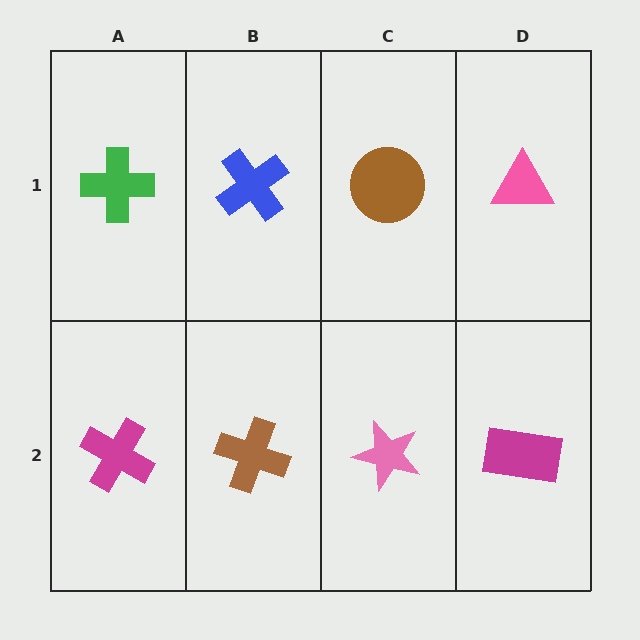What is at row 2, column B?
A brown cross.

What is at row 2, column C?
A pink star.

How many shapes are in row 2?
4 shapes.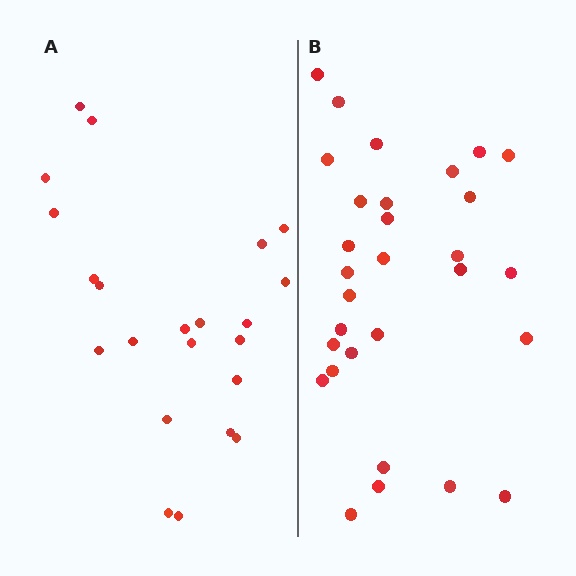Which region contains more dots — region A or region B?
Region B (the right region) has more dots.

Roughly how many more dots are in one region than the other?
Region B has roughly 8 or so more dots than region A.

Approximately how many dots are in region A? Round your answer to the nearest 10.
About 20 dots. (The exact count is 22, which rounds to 20.)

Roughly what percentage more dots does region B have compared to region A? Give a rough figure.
About 35% more.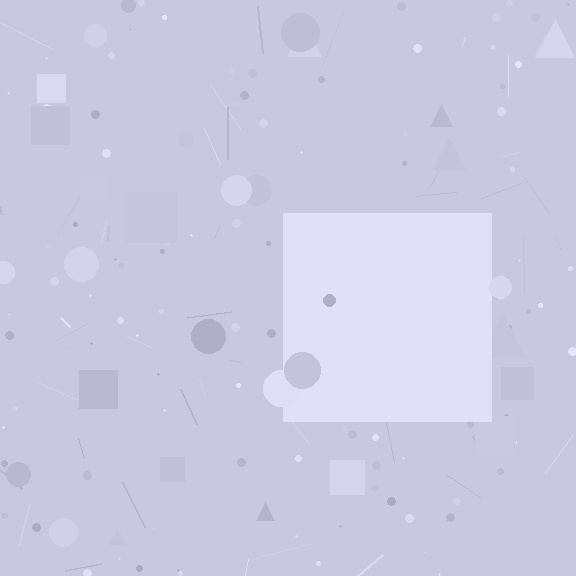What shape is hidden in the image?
A square is hidden in the image.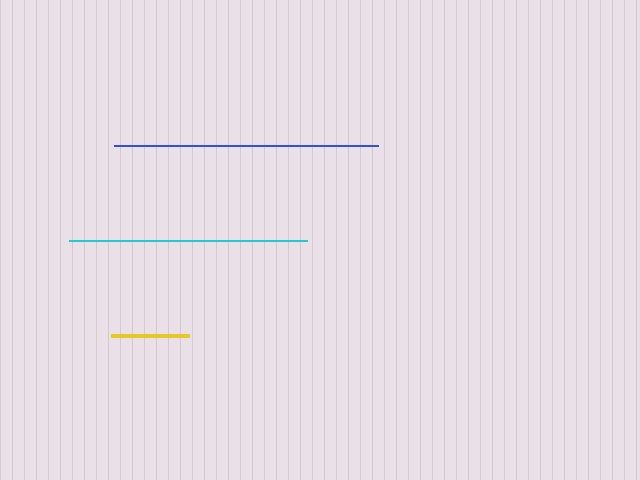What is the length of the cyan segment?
The cyan segment is approximately 238 pixels long.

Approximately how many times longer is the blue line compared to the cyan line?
The blue line is approximately 1.1 times the length of the cyan line.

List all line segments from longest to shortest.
From longest to shortest: blue, cyan, yellow.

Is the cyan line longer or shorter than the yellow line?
The cyan line is longer than the yellow line.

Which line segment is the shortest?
The yellow line is the shortest at approximately 79 pixels.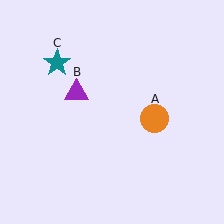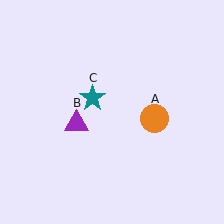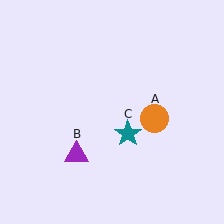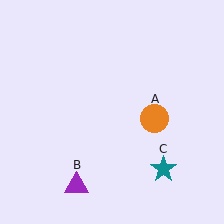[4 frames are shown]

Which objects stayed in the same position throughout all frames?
Orange circle (object A) remained stationary.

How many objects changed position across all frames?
2 objects changed position: purple triangle (object B), teal star (object C).